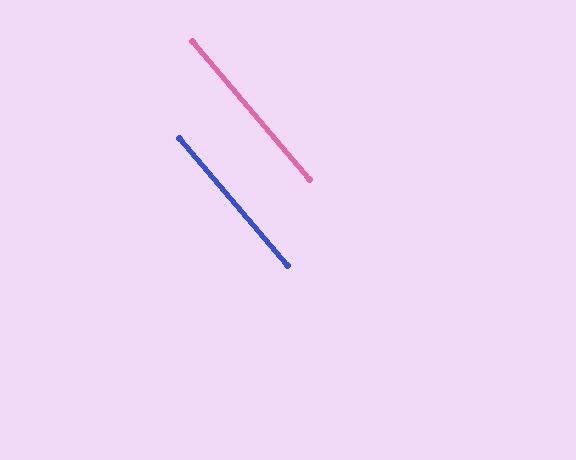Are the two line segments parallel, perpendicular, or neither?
Parallel — their directions differ by only 0.0°.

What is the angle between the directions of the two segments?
Approximately 0 degrees.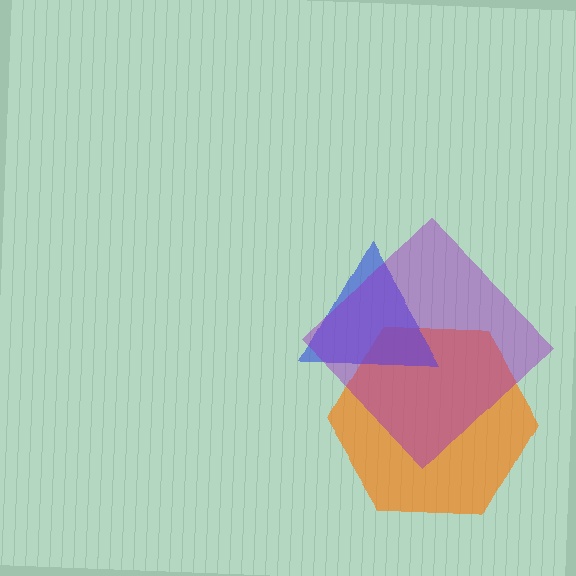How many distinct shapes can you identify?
There are 3 distinct shapes: an orange hexagon, a blue triangle, a purple diamond.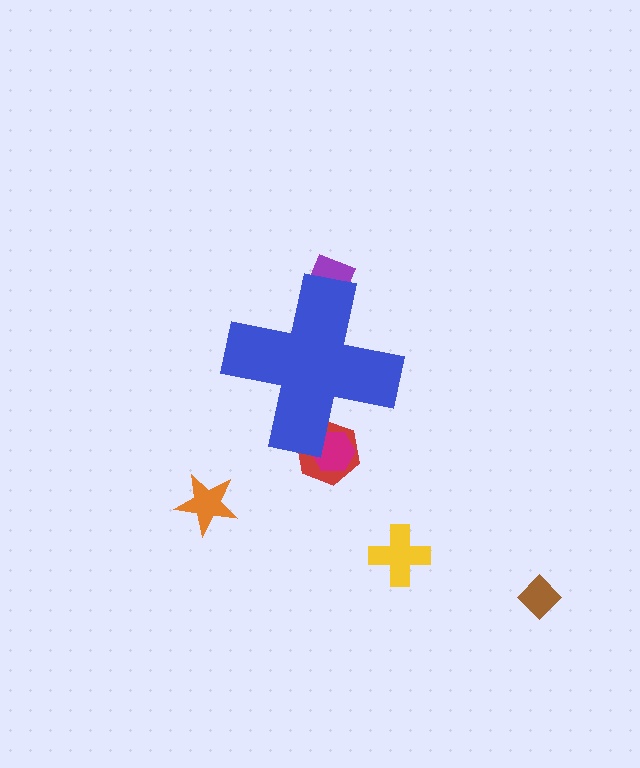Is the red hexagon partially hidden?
Yes, the red hexagon is partially hidden behind the blue cross.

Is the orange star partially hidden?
No, the orange star is fully visible.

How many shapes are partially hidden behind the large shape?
3 shapes are partially hidden.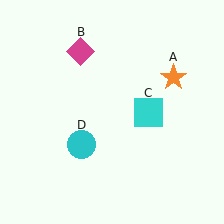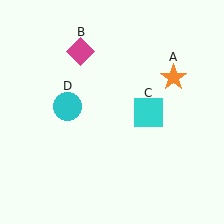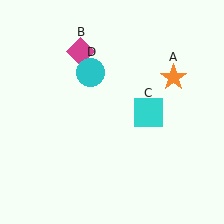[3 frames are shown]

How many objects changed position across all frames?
1 object changed position: cyan circle (object D).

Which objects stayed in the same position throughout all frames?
Orange star (object A) and magenta diamond (object B) and cyan square (object C) remained stationary.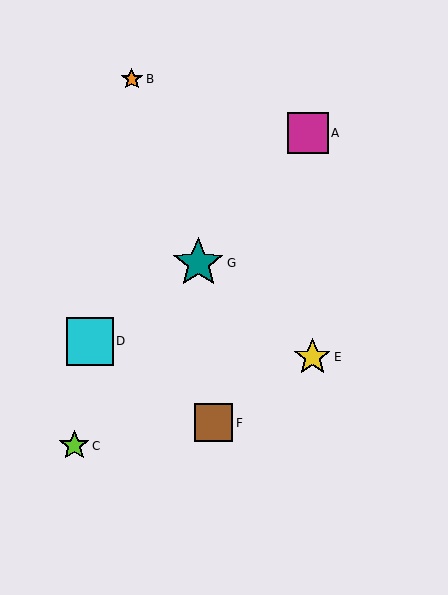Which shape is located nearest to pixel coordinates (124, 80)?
The orange star (labeled B) at (132, 79) is nearest to that location.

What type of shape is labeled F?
Shape F is a brown square.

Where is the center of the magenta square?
The center of the magenta square is at (308, 133).